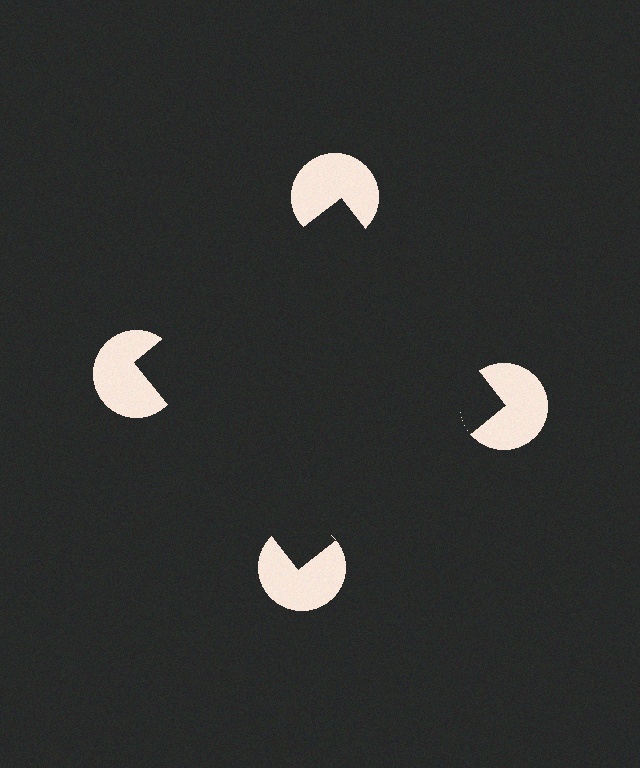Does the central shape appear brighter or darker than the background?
It typically appears slightly darker than the background, even though no actual brightness change is drawn.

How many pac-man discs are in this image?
There are 4 — one at each vertex of the illusory square.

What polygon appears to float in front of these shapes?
An illusory square — its edges are inferred from the aligned wedge cuts in the pac-man discs, not physically drawn.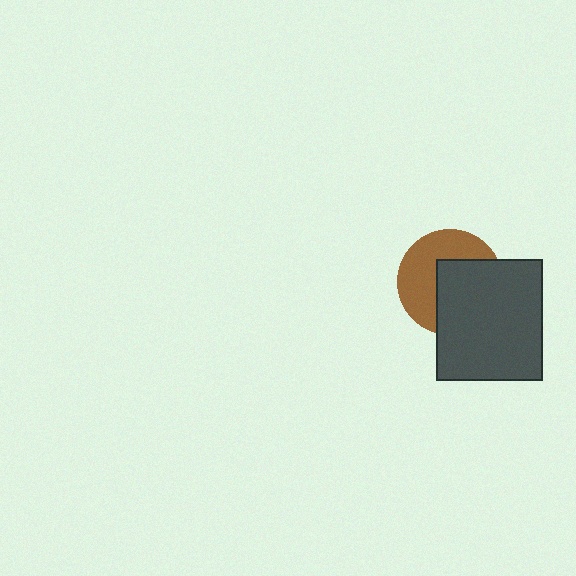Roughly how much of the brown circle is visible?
About half of it is visible (roughly 49%).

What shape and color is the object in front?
The object in front is a dark gray rectangle.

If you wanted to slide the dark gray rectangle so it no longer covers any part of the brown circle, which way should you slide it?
Slide it toward the lower-right — that is the most direct way to separate the two shapes.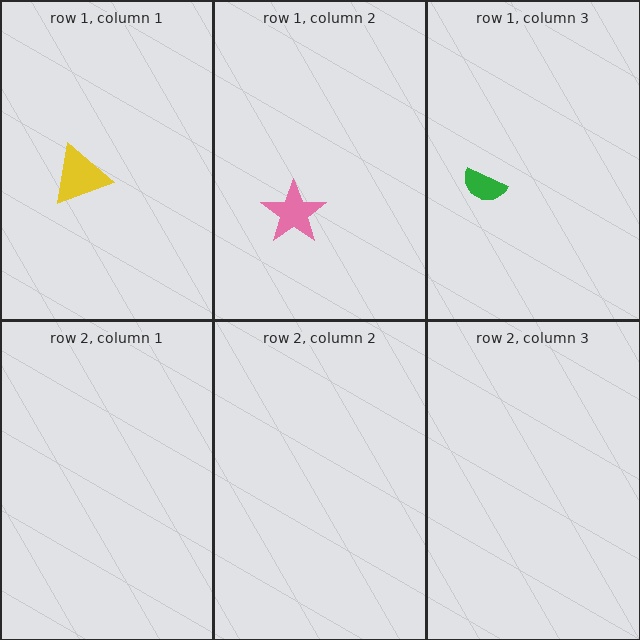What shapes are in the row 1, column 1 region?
The yellow triangle.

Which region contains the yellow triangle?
The row 1, column 1 region.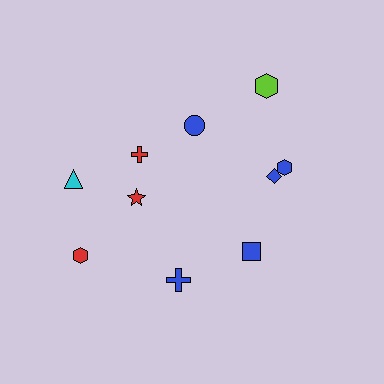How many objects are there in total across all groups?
There are 10 objects.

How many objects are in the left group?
There are 4 objects.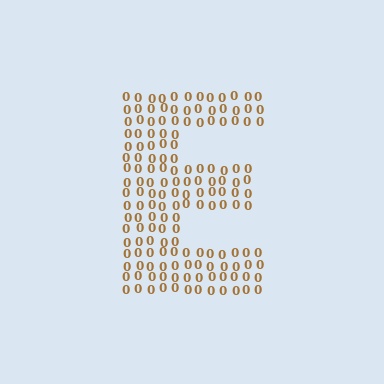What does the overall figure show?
The overall figure shows the letter E.